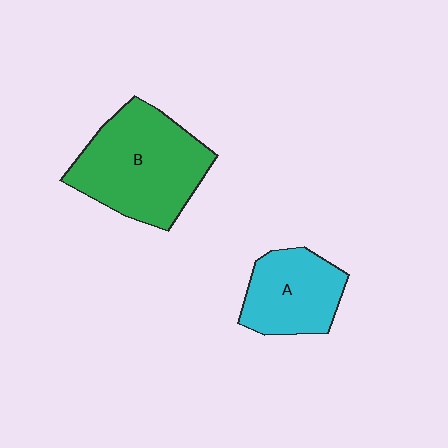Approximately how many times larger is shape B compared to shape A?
Approximately 1.6 times.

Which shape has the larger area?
Shape B (green).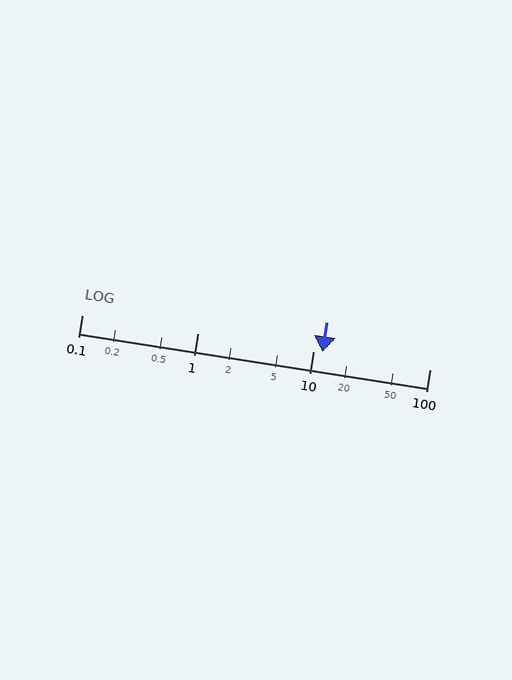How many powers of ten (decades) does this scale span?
The scale spans 3 decades, from 0.1 to 100.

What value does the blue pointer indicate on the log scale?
The pointer indicates approximately 12.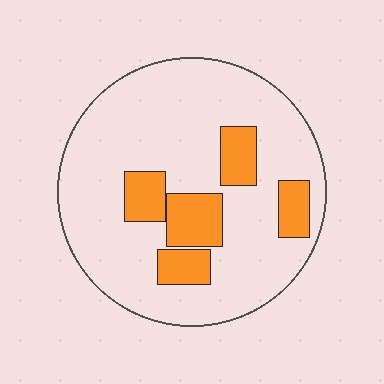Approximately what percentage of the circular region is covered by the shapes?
Approximately 20%.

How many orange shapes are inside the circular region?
5.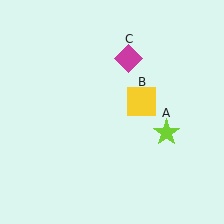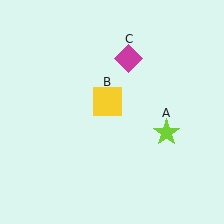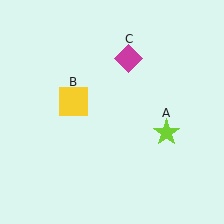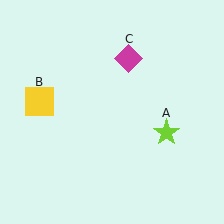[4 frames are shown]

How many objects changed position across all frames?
1 object changed position: yellow square (object B).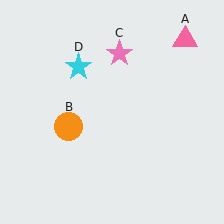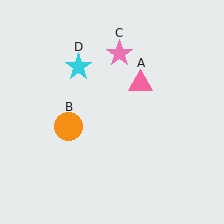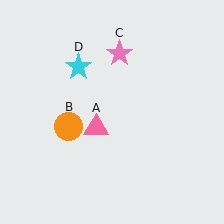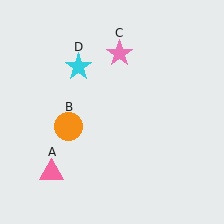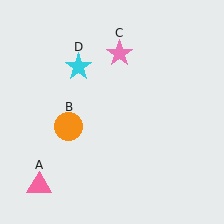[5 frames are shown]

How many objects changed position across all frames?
1 object changed position: pink triangle (object A).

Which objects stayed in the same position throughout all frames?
Orange circle (object B) and pink star (object C) and cyan star (object D) remained stationary.